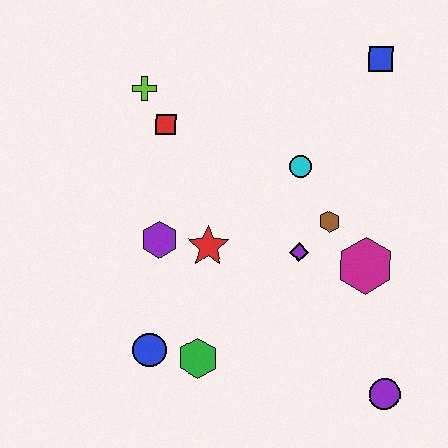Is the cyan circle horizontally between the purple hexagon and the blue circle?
No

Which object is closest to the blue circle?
The green hexagon is closest to the blue circle.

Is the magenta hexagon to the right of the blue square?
No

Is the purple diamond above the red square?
No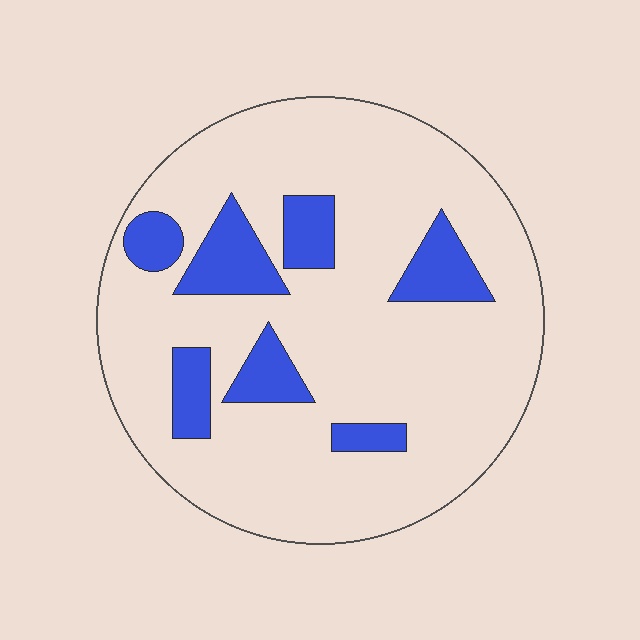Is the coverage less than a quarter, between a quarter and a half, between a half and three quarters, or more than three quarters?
Less than a quarter.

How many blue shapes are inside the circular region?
7.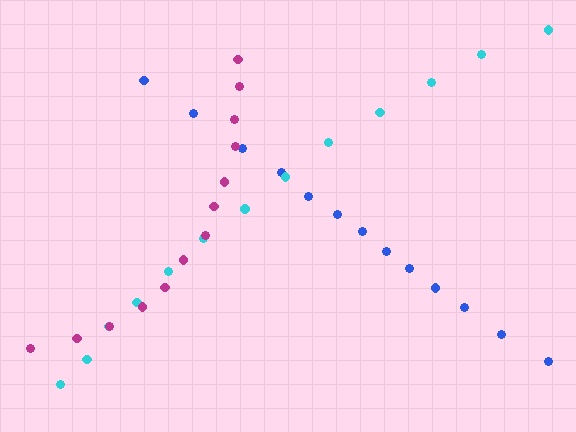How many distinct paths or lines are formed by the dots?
There are 3 distinct paths.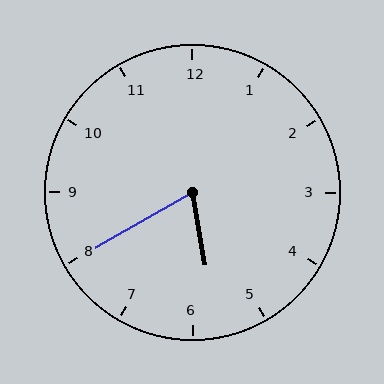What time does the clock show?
5:40.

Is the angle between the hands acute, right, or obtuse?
It is acute.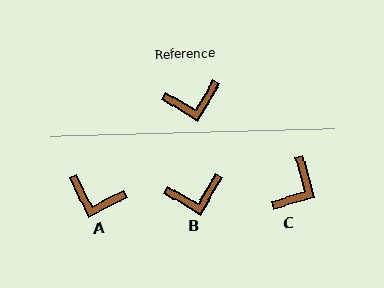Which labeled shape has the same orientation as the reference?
B.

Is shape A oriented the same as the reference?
No, it is off by about 33 degrees.